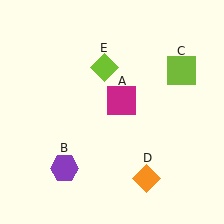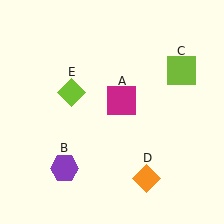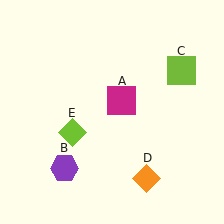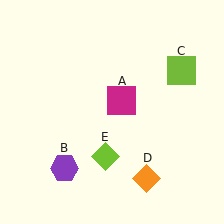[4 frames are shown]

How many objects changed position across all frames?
1 object changed position: lime diamond (object E).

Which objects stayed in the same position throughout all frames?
Magenta square (object A) and purple hexagon (object B) and lime square (object C) and orange diamond (object D) remained stationary.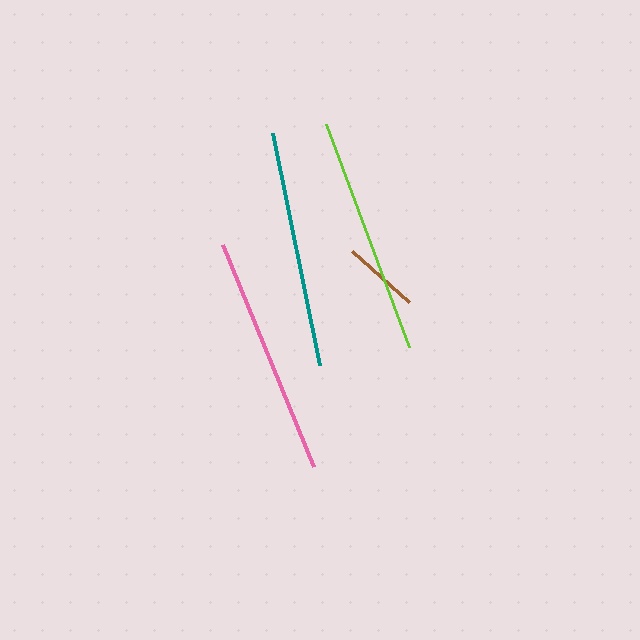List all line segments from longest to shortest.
From longest to shortest: pink, lime, teal, brown.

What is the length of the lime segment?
The lime segment is approximately 238 pixels long.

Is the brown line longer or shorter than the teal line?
The teal line is longer than the brown line.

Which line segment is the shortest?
The brown line is the shortest at approximately 77 pixels.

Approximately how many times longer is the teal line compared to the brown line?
The teal line is approximately 3.1 times the length of the brown line.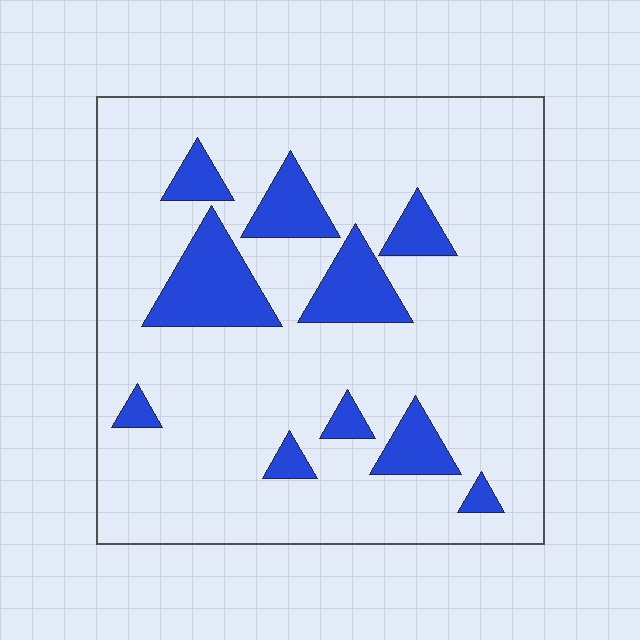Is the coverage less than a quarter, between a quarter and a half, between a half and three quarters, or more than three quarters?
Less than a quarter.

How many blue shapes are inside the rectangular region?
10.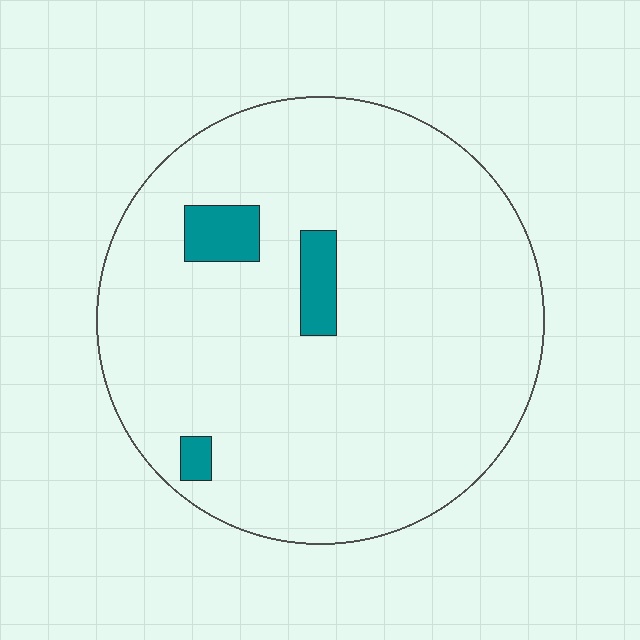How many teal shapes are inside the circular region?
3.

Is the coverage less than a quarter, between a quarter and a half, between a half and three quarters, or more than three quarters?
Less than a quarter.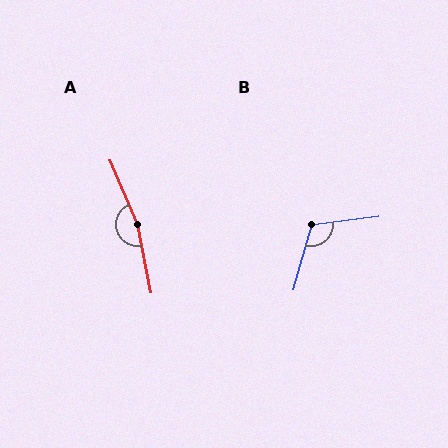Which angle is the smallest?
B, at approximately 113 degrees.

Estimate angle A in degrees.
Approximately 168 degrees.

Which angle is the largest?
A, at approximately 168 degrees.